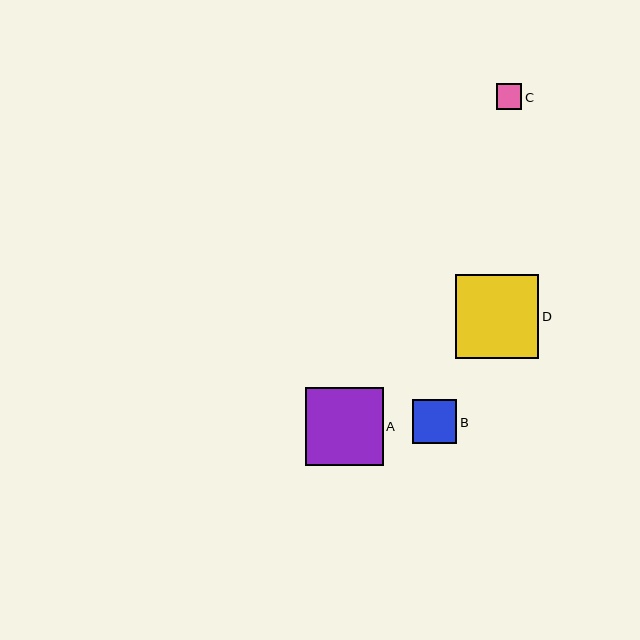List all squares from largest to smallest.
From largest to smallest: D, A, B, C.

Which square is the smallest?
Square C is the smallest with a size of approximately 26 pixels.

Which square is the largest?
Square D is the largest with a size of approximately 84 pixels.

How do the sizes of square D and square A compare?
Square D and square A are approximately the same size.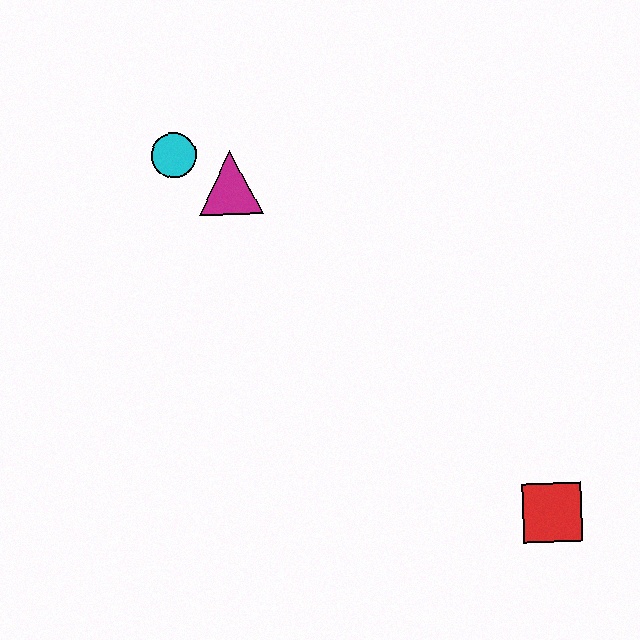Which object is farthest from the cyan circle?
The red square is farthest from the cyan circle.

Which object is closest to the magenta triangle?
The cyan circle is closest to the magenta triangle.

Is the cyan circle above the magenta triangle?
Yes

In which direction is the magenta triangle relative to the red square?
The magenta triangle is above the red square.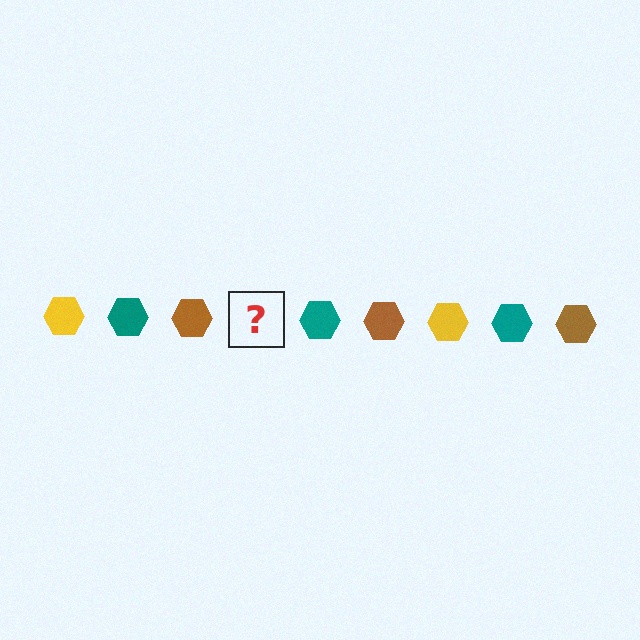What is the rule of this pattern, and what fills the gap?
The rule is that the pattern cycles through yellow, teal, brown hexagons. The gap should be filled with a yellow hexagon.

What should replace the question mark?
The question mark should be replaced with a yellow hexagon.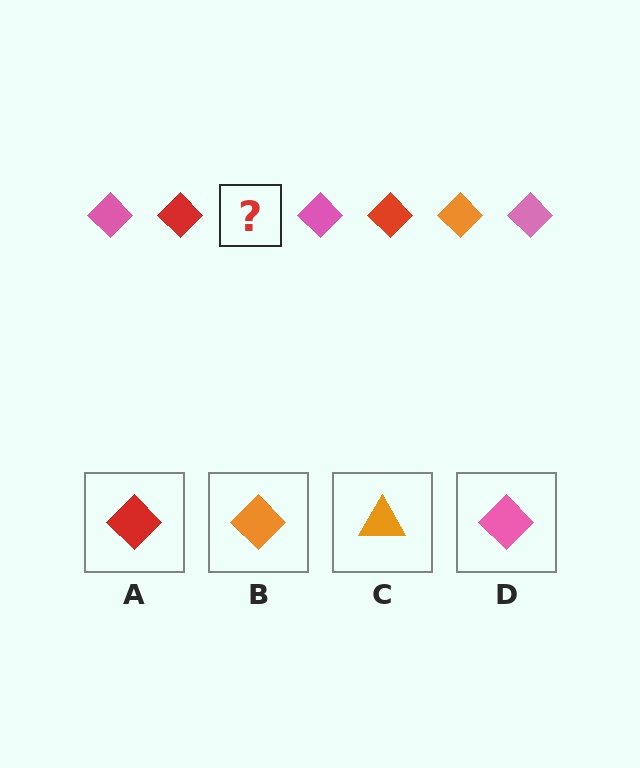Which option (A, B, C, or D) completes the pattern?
B.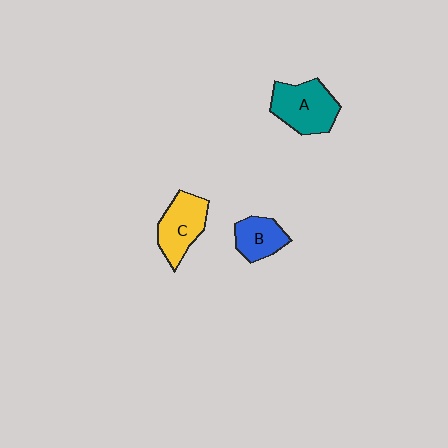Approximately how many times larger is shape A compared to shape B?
Approximately 1.6 times.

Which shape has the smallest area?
Shape B (blue).